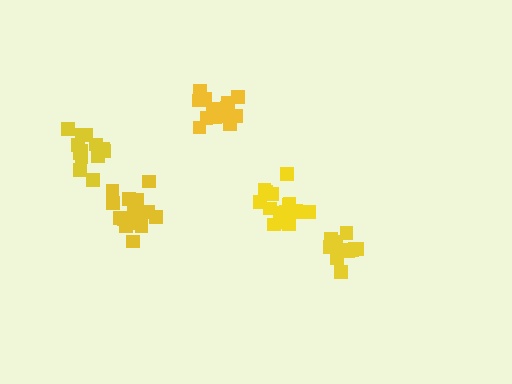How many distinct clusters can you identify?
There are 5 distinct clusters.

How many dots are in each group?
Group 1: 16 dots, Group 2: 13 dots, Group 3: 12 dots, Group 4: 16 dots, Group 5: 17 dots (74 total).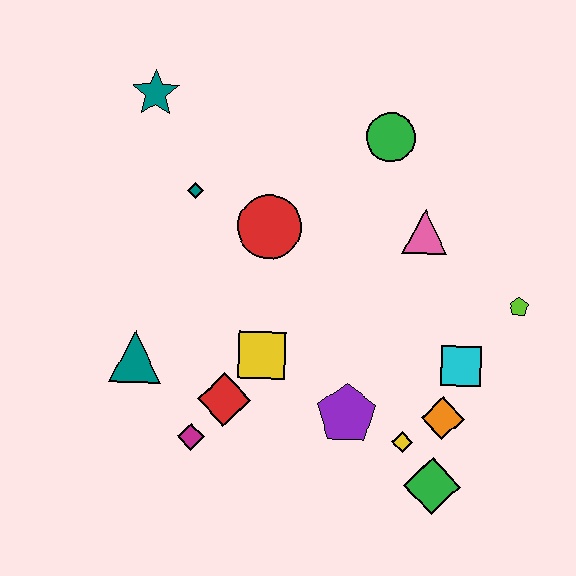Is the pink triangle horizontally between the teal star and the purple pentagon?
No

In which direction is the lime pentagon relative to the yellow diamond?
The lime pentagon is above the yellow diamond.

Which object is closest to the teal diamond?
The red circle is closest to the teal diamond.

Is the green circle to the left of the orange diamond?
Yes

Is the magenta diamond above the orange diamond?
No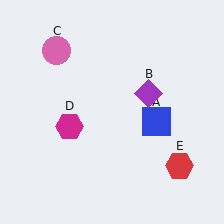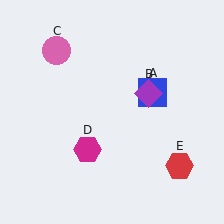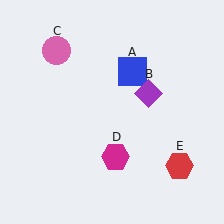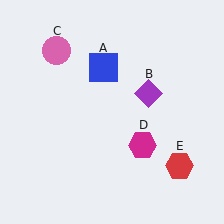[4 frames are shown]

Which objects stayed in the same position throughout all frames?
Purple diamond (object B) and pink circle (object C) and red hexagon (object E) remained stationary.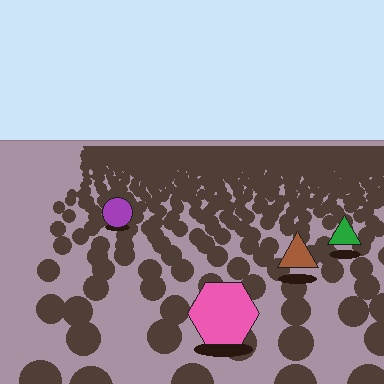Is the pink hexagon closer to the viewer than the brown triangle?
Yes. The pink hexagon is closer — you can tell from the texture gradient: the ground texture is coarser near it.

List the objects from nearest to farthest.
From nearest to farthest: the pink hexagon, the brown triangle, the green triangle, the purple circle.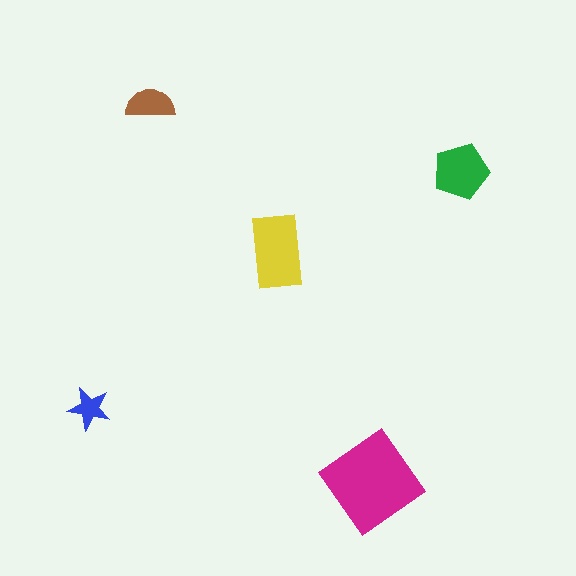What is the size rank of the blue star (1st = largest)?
5th.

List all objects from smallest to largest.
The blue star, the brown semicircle, the green pentagon, the yellow rectangle, the magenta diamond.